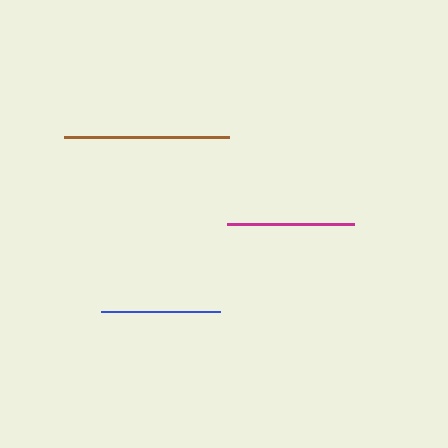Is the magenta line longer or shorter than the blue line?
The magenta line is longer than the blue line.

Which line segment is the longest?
The brown line is the longest at approximately 165 pixels.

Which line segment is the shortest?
The blue line is the shortest at approximately 119 pixels.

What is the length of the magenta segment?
The magenta segment is approximately 127 pixels long.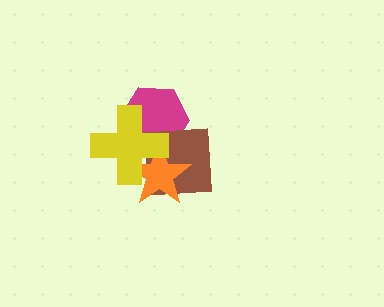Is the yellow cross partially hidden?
No, no other shape covers it.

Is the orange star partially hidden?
Yes, it is partially covered by another shape.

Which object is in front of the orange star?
The yellow cross is in front of the orange star.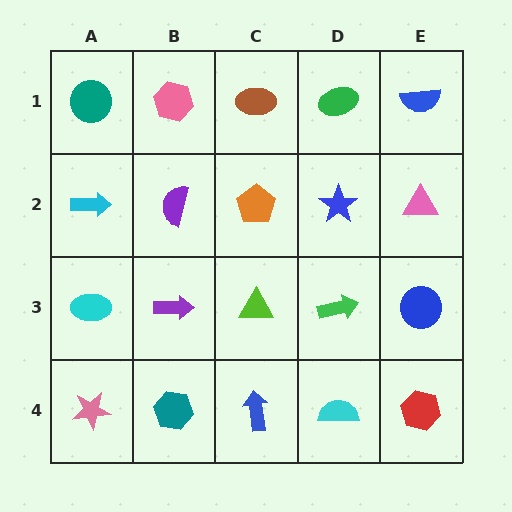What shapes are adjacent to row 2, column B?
A pink hexagon (row 1, column B), a purple arrow (row 3, column B), a cyan arrow (row 2, column A), an orange pentagon (row 2, column C).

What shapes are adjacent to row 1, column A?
A cyan arrow (row 2, column A), a pink hexagon (row 1, column B).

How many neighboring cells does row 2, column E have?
3.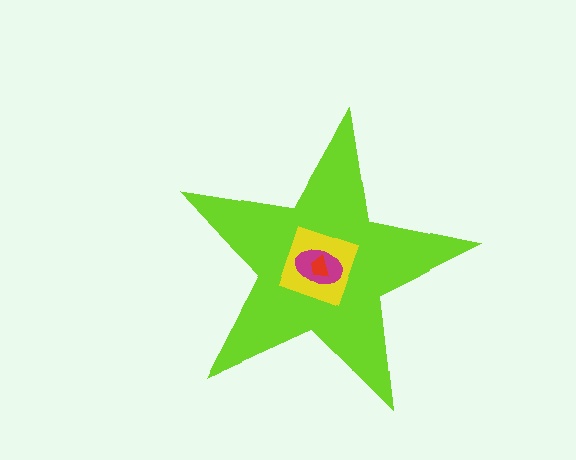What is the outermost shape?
The lime star.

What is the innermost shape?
The red trapezoid.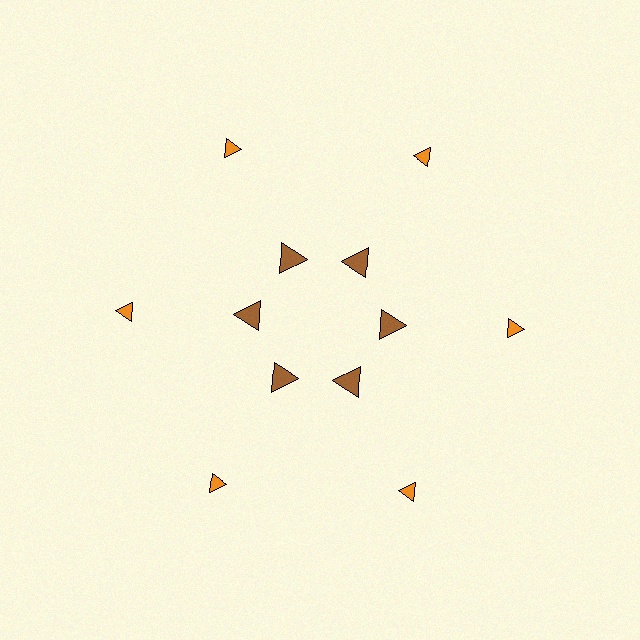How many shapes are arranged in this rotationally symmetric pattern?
There are 12 shapes, arranged in 6 groups of 2.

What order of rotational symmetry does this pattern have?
This pattern has 6-fold rotational symmetry.